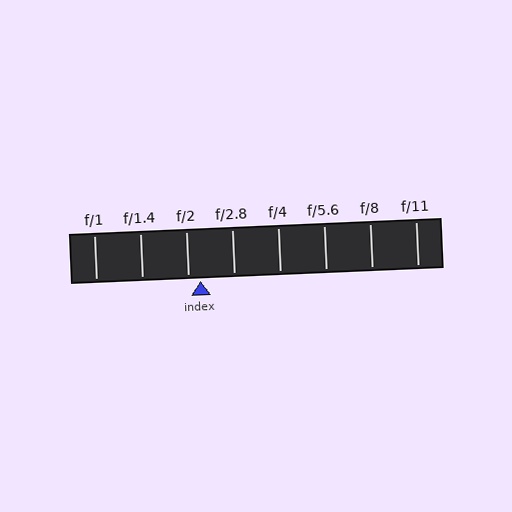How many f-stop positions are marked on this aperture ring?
There are 8 f-stop positions marked.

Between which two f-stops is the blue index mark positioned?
The index mark is between f/2 and f/2.8.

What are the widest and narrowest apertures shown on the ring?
The widest aperture shown is f/1 and the narrowest is f/11.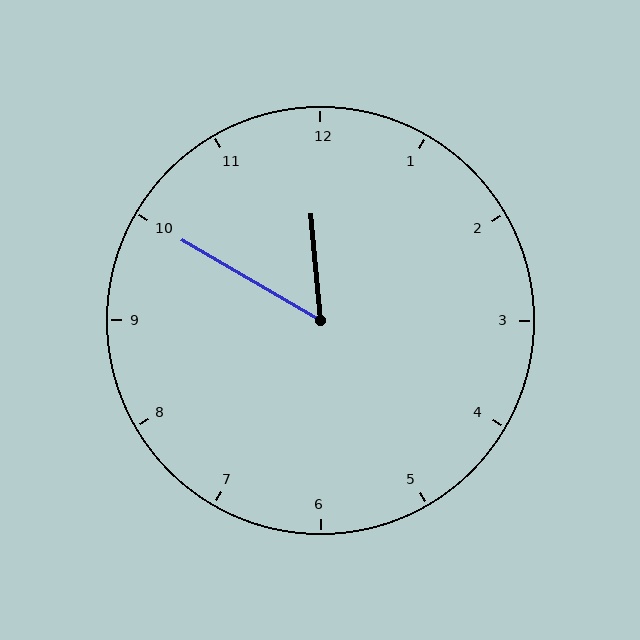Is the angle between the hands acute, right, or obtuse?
It is acute.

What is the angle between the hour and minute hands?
Approximately 55 degrees.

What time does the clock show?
11:50.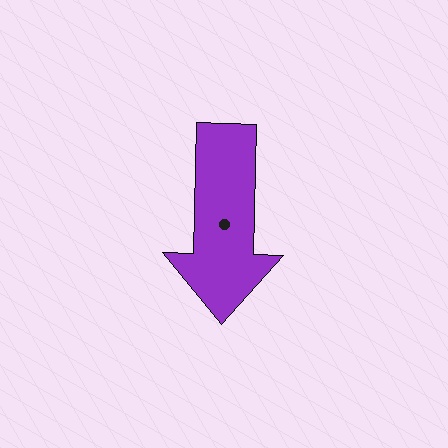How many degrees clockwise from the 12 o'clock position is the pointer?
Approximately 181 degrees.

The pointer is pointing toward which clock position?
Roughly 6 o'clock.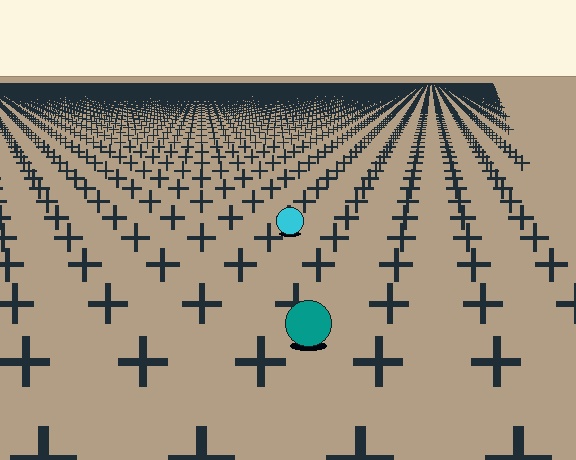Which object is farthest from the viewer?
The cyan circle is farthest from the viewer. It appears smaller and the ground texture around it is denser.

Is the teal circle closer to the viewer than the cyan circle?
Yes. The teal circle is closer — you can tell from the texture gradient: the ground texture is coarser near it.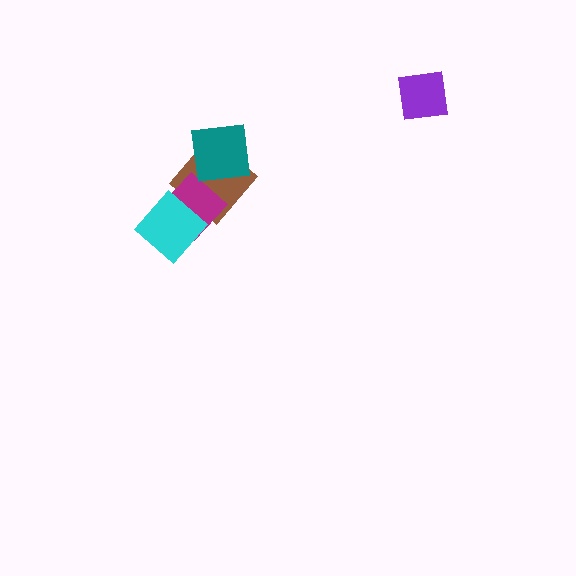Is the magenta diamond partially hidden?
Yes, it is partially covered by another shape.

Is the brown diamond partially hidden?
Yes, it is partially covered by another shape.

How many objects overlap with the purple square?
0 objects overlap with the purple square.